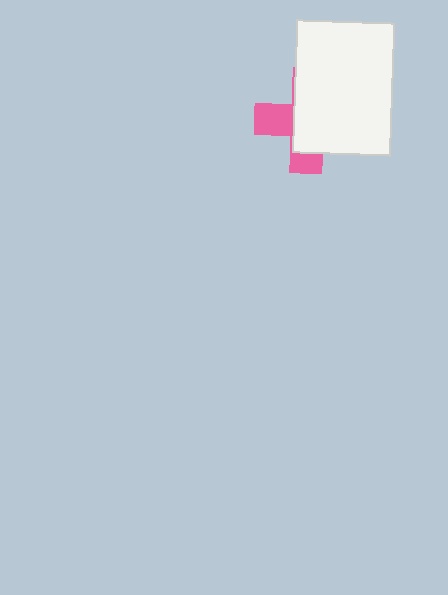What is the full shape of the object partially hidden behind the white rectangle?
The partially hidden object is a pink cross.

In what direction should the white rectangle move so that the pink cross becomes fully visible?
The white rectangle should move right. That is the shortest direction to clear the overlap and leave the pink cross fully visible.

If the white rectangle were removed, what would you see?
You would see the complete pink cross.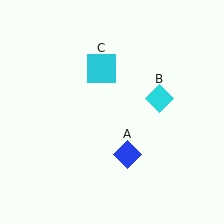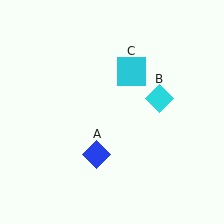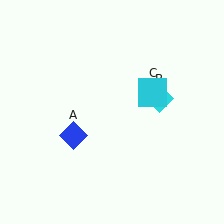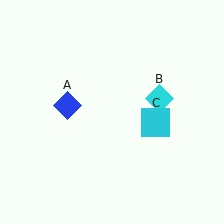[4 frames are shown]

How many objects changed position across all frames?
2 objects changed position: blue diamond (object A), cyan square (object C).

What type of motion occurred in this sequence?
The blue diamond (object A), cyan square (object C) rotated clockwise around the center of the scene.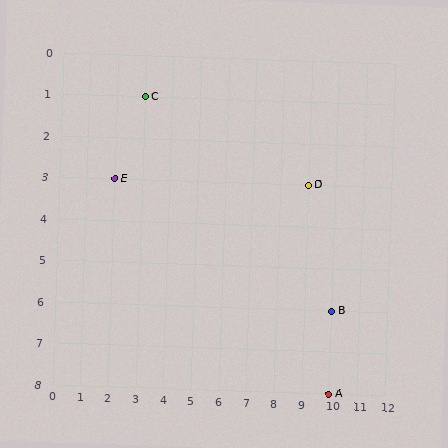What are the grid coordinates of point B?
Point B is at grid coordinates (10, 6).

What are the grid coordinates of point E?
Point E is at grid coordinates (2, 3).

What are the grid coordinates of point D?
Point D is at grid coordinates (9, 3).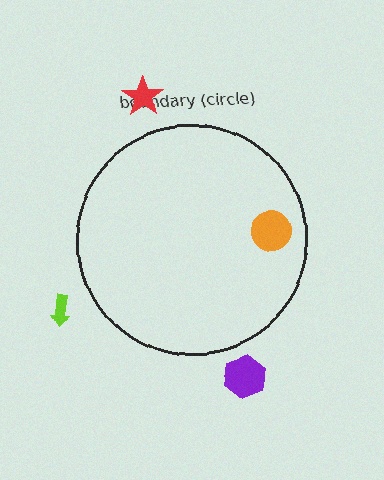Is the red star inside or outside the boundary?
Outside.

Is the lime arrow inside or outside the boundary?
Outside.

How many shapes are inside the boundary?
1 inside, 3 outside.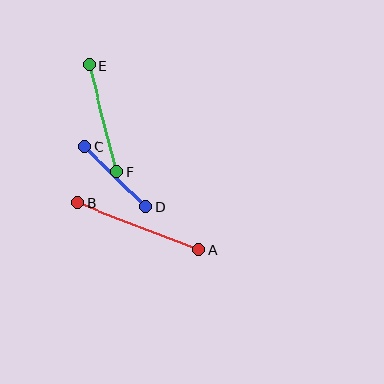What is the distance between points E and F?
The distance is approximately 110 pixels.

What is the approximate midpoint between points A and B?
The midpoint is at approximately (138, 226) pixels.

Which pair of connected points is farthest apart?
Points A and B are farthest apart.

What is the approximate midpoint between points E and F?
The midpoint is at approximately (103, 118) pixels.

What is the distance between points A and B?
The distance is approximately 129 pixels.